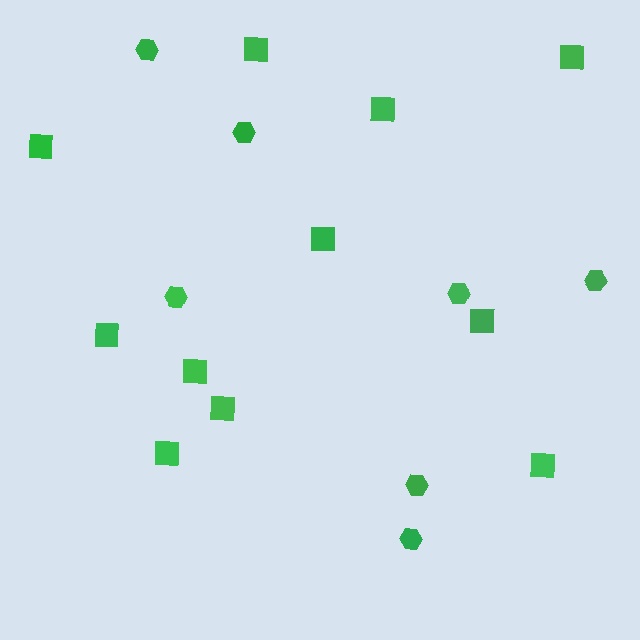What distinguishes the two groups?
There are 2 groups: one group of hexagons (7) and one group of squares (11).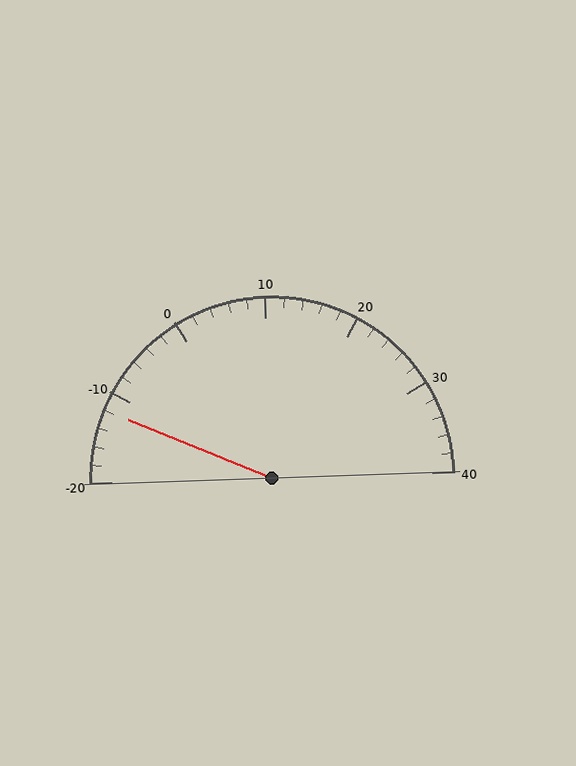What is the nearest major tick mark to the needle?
The nearest major tick mark is -10.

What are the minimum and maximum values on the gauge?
The gauge ranges from -20 to 40.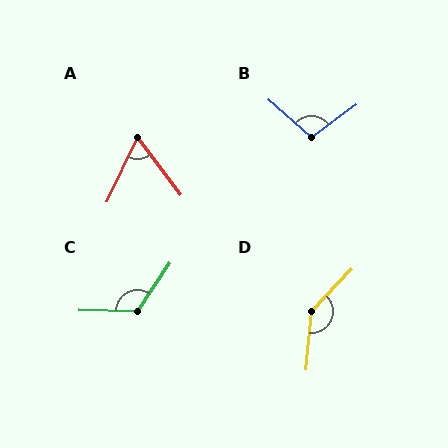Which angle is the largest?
D, at approximately 141 degrees.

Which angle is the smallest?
A, at approximately 63 degrees.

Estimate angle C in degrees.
Approximately 122 degrees.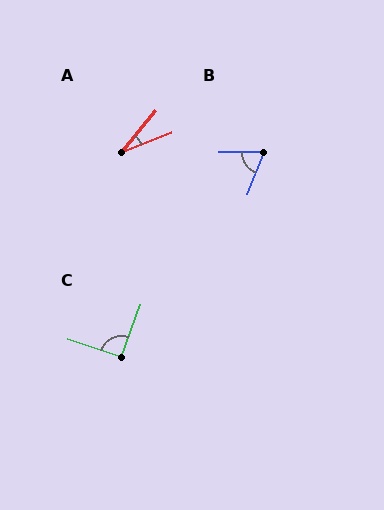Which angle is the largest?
C, at approximately 92 degrees.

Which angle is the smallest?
A, at approximately 29 degrees.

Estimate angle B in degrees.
Approximately 70 degrees.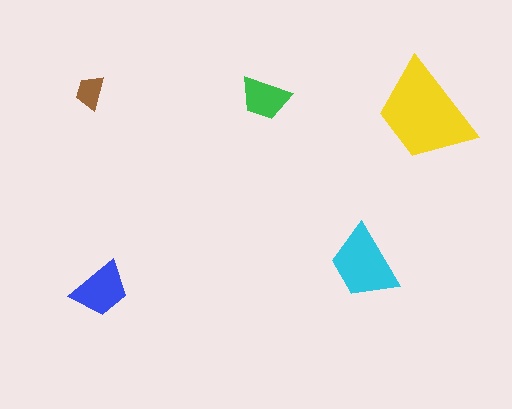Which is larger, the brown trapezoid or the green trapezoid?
The green one.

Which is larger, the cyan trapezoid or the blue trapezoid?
The cyan one.